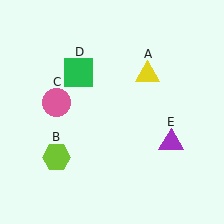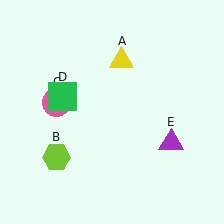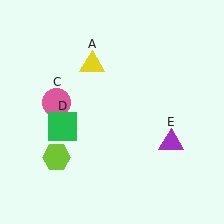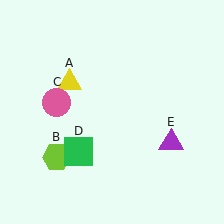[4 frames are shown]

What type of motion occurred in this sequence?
The yellow triangle (object A), green square (object D) rotated counterclockwise around the center of the scene.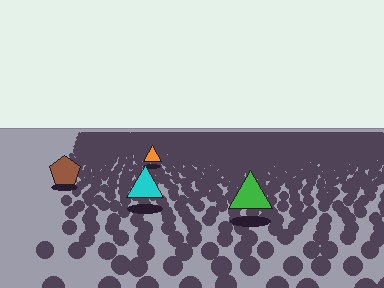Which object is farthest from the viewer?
The orange triangle is farthest from the viewer. It appears smaller and the ground texture around it is denser.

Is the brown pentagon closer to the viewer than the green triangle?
No. The green triangle is closer — you can tell from the texture gradient: the ground texture is coarser near it.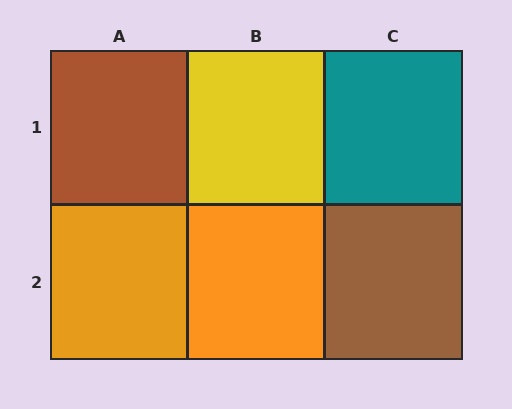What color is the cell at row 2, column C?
Brown.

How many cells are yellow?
1 cell is yellow.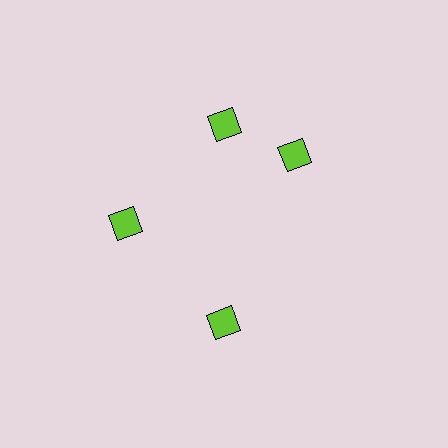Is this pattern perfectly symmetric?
No. The 4 lime diamonds are arranged in a ring, but one element near the 3 o'clock position is rotated out of alignment along the ring, breaking the 4-fold rotational symmetry.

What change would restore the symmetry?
The symmetry would be restored by rotating it back into even spacing with its neighbors so that all 4 diamonds sit at equal angles and equal distance from the center.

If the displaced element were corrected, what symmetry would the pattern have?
It would have 4-fold rotational symmetry — the pattern would map onto itself every 90 degrees.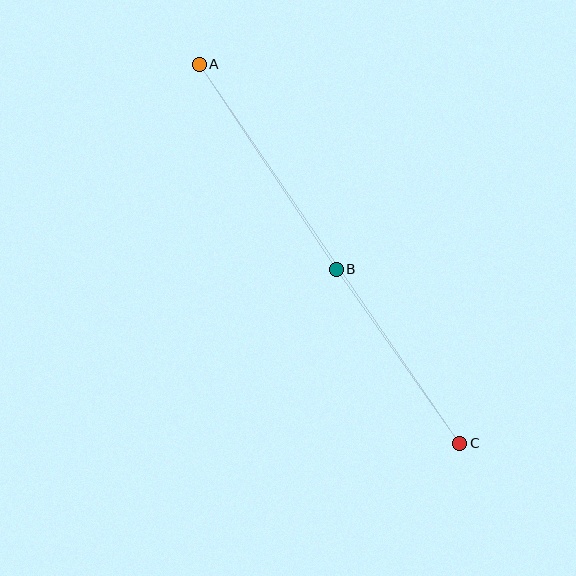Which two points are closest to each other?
Points B and C are closest to each other.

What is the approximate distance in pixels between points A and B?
The distance between A and B is approximately 247 pixels.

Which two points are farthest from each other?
Points A and C are farthest from each other.